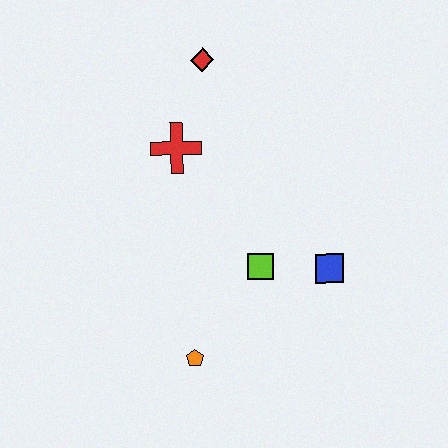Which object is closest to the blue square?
The lime square is closest to the blue square.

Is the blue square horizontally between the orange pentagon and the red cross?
No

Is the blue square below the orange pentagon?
No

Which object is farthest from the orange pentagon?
The red diamond is farthest from the orange pentagon.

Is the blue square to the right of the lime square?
Yes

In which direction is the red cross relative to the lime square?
The red cross is above the lime square.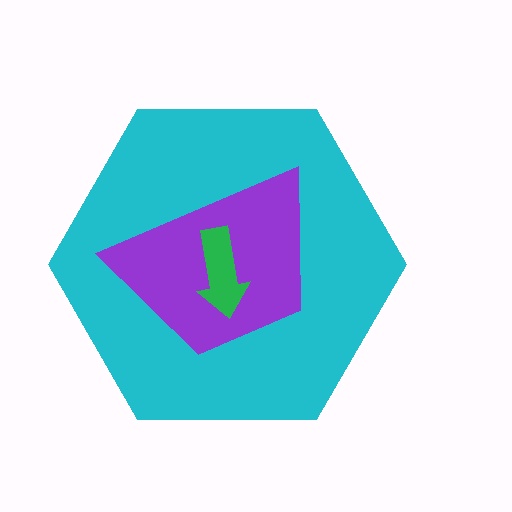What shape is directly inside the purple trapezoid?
The green arrow.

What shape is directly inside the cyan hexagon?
The purple trapezoid.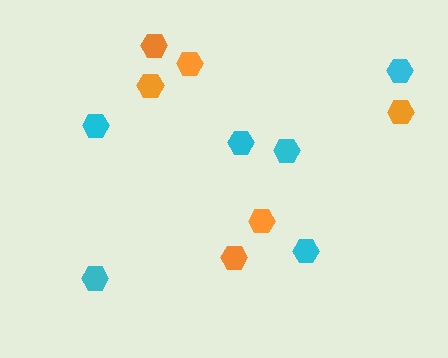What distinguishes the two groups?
There are 2 groups: one group of cyan hexagons (6) and one group of orange hexagons (6).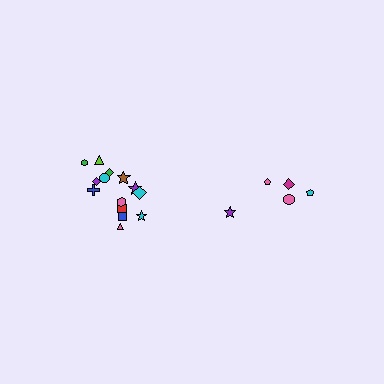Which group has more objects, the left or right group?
The left group.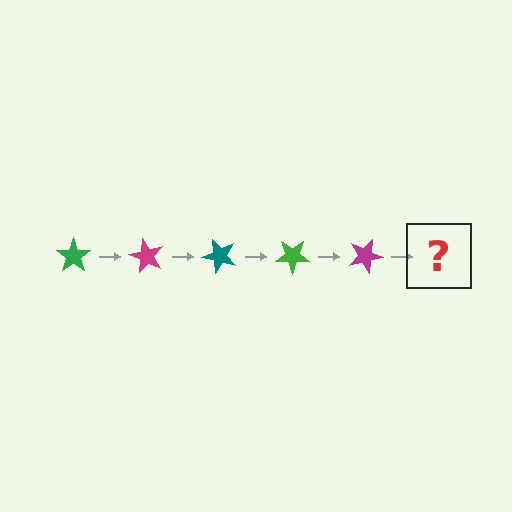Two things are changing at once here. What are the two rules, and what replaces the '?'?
The two rules are that it rotates 60 degrees each step and the color cycles through green, magenta, and teal. The '?' should be a teal star, rotated 300 degrees from the start.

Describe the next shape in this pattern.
It should be a teal star, rotated 300 degrees from the start.